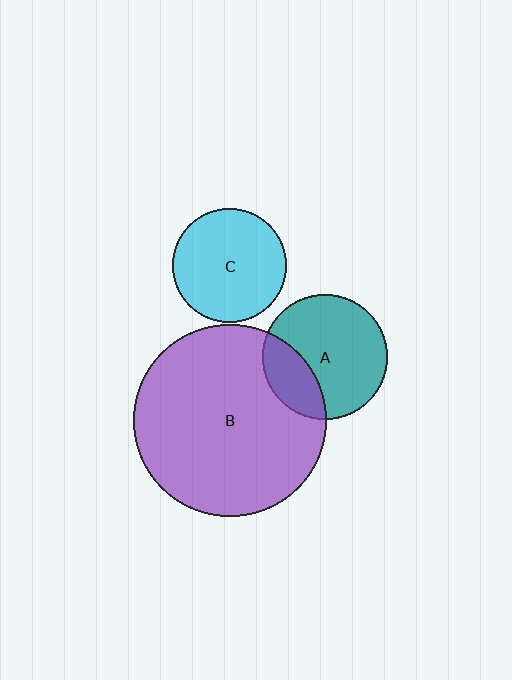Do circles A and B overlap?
Yes.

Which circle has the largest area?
Circle B (purple).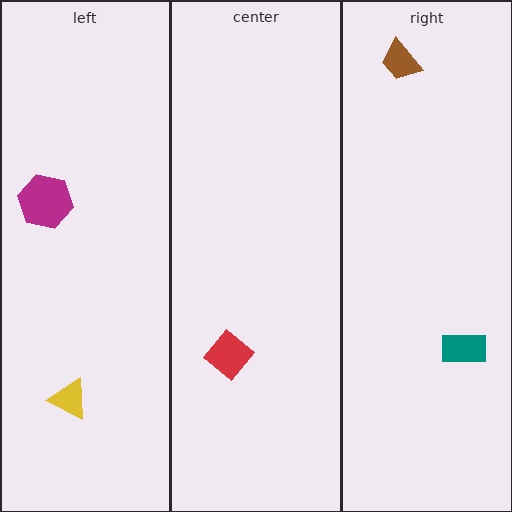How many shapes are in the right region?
2.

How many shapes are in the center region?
1.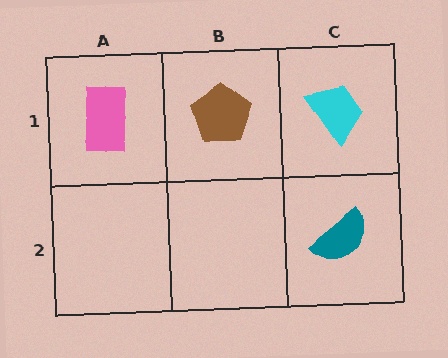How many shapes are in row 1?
3 shapes.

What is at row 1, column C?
A cyan trapezoid.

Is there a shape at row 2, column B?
No, that cell is empty.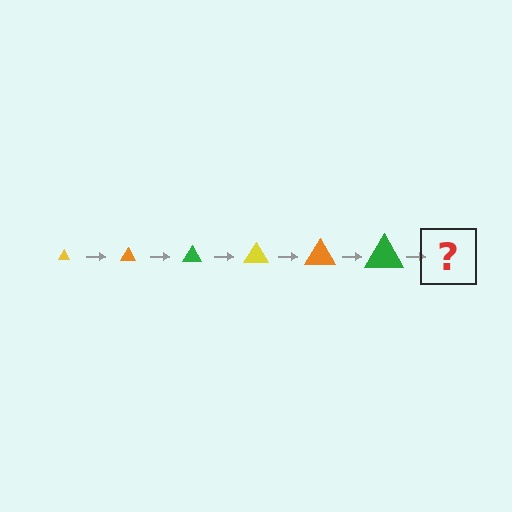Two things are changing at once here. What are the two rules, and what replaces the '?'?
The two rules are that the triangle grows larger each step and the color cycles through yellow, orange, and green. The '?' should be a yellow triangle, larger than the previous one.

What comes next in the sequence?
The next element should be a yellow triangle, larger than the previous one.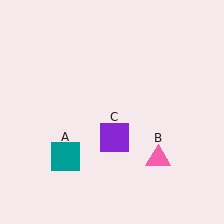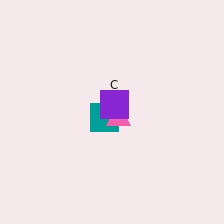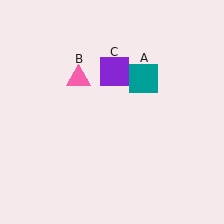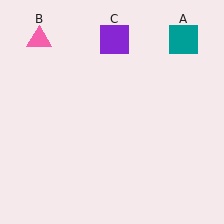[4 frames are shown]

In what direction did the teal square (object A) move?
The teal square (object A) moved up and to the right.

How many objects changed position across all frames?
3 objects changed position: teal square (object A), pink triangle (object B), purple square (object C).